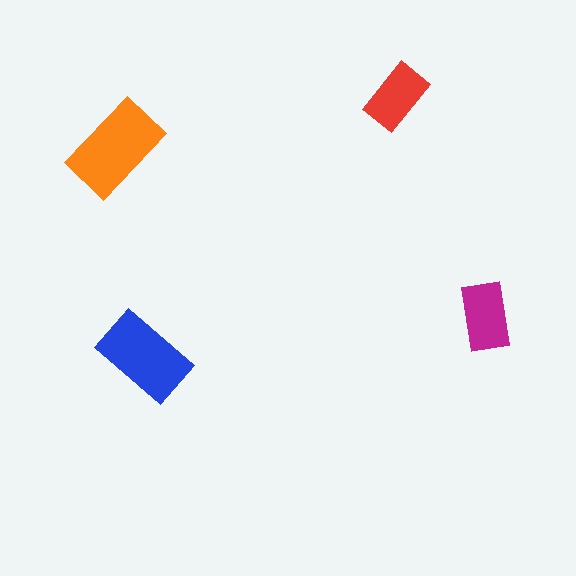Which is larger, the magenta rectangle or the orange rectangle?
The orange one.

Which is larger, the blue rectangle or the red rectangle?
The blue one.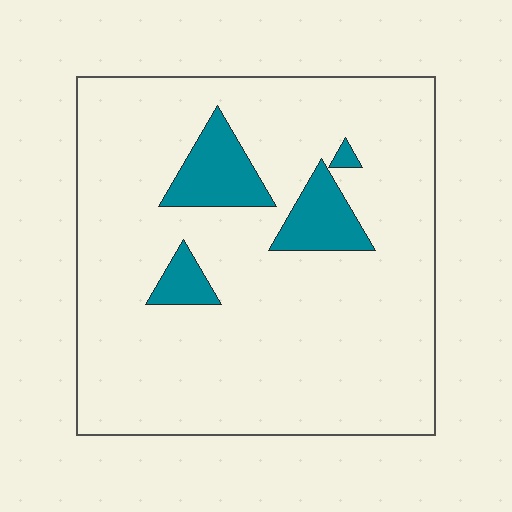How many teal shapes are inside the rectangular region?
4.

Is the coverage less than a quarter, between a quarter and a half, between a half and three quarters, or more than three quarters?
Less than a quarter.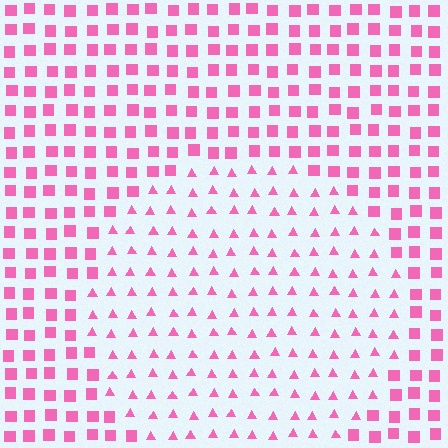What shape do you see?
I see a circle.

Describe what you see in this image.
The image is filled with small pink elements arranged in a uniform grid. A circle-shaped region contains triangles, while the surrounding area contains squares. The boundary is defined purely by the change in element shape.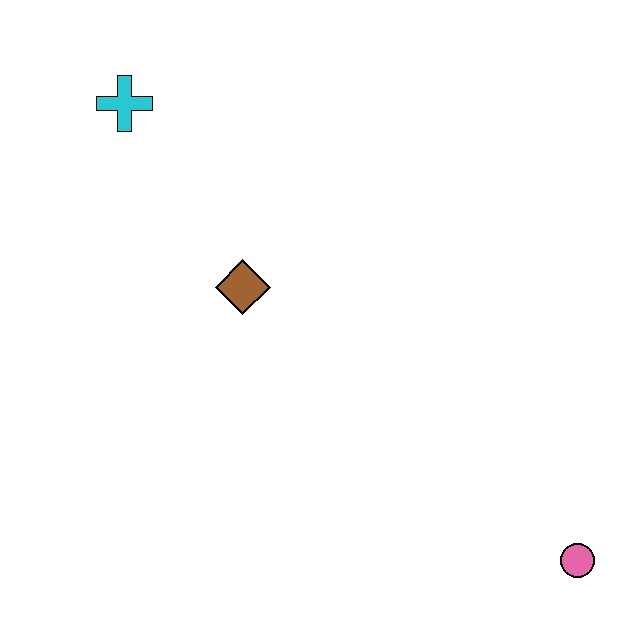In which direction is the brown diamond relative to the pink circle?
The brown diamond is to the left of the pink circle.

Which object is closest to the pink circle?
The brown diamond is closest to the pink circle.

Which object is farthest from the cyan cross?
The pink circle is farthest from the cyan cross.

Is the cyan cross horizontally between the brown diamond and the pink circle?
No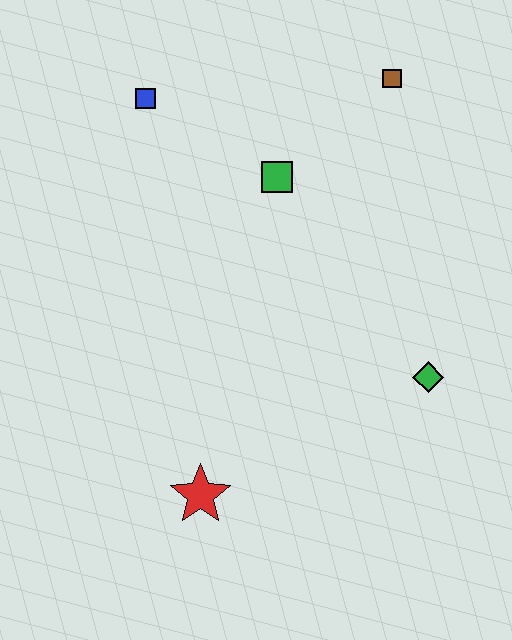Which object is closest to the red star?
The green diamond is closest to the red star.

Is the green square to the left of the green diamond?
Yes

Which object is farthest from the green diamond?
The blue square is farthest from the green diamond.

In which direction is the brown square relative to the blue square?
The brown square is to the right of the blue square.